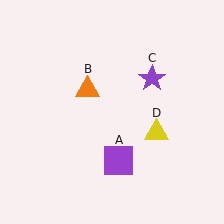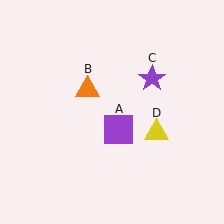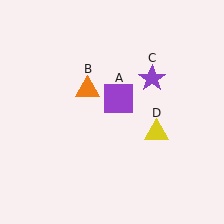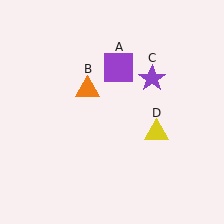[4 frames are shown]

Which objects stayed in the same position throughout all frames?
Orange triangle (object B) and purple star (object C) and yellow triangle (object D) remained stationary.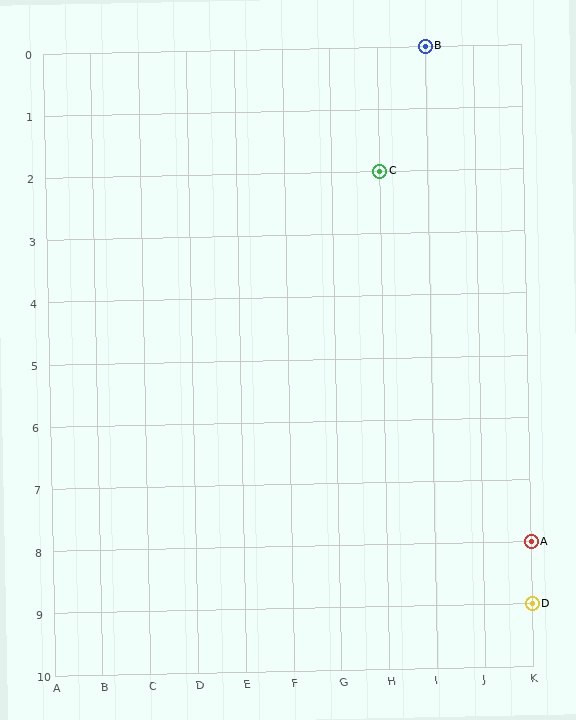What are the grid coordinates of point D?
Point D is at grid coordinates (K, 9).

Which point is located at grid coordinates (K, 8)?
Point A is at (K, 8).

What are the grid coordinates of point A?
Point A is at grid coordinates (K, 8).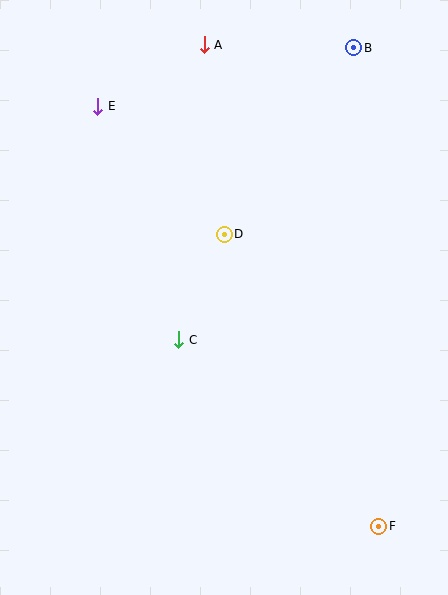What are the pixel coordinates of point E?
Point E is at (98, 106).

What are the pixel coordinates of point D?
Point D is at (224, 234).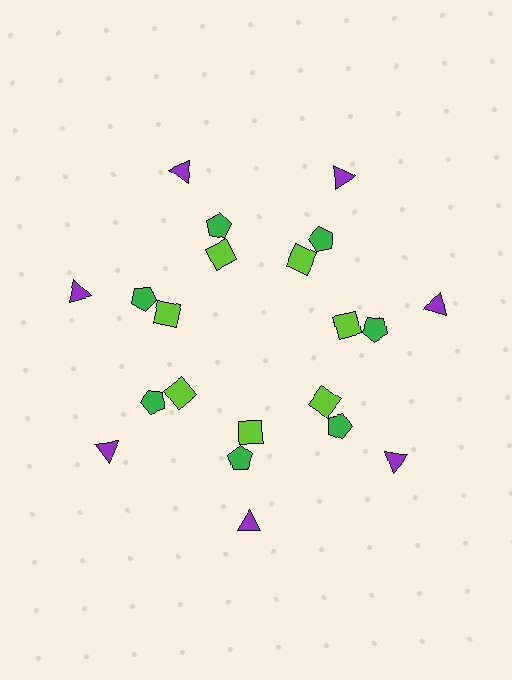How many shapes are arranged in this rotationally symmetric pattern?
There are 21 shapes, arranged in 7 groups of 3.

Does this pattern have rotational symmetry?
Yes, this pattern has 7-fold rotational symmetry. It looks the same after rotating 51 degrees around the center.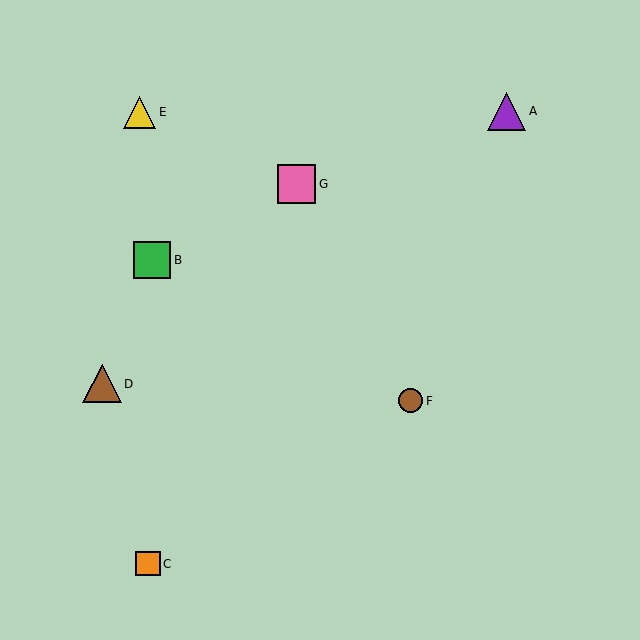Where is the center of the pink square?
The center of the pink square is at (297, 184).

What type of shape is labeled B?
Shape B is a green square.